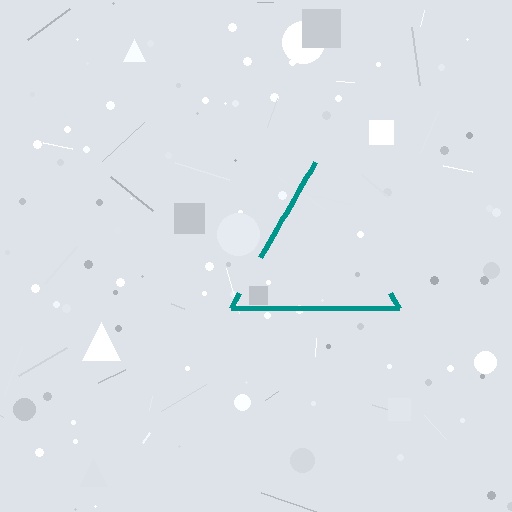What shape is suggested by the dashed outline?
The dashed outline suggests a triangle.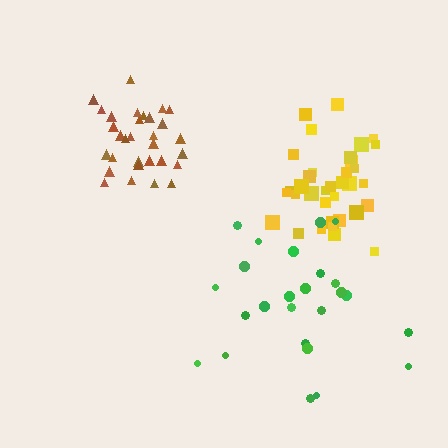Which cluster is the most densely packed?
Brown.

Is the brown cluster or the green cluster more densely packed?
Brown.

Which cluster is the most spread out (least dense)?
Green.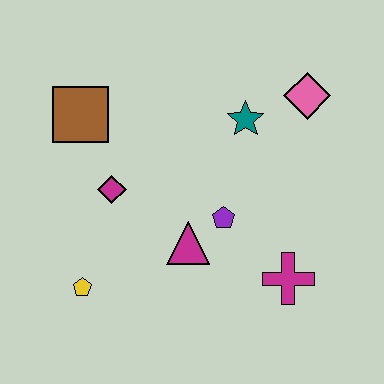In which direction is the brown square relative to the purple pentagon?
The brown square is to the left of the purple pentagon.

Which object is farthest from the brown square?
The magenta cross is farthest from the brown square.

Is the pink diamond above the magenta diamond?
Yes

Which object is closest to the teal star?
The pink diamond is closest to the teal star.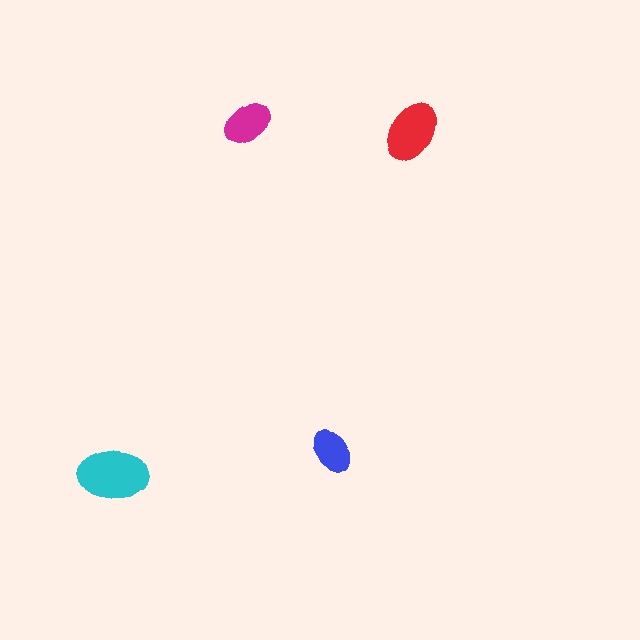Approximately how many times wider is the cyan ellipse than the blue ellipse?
About 1.5 times wider.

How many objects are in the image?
There are 4 objects in the image.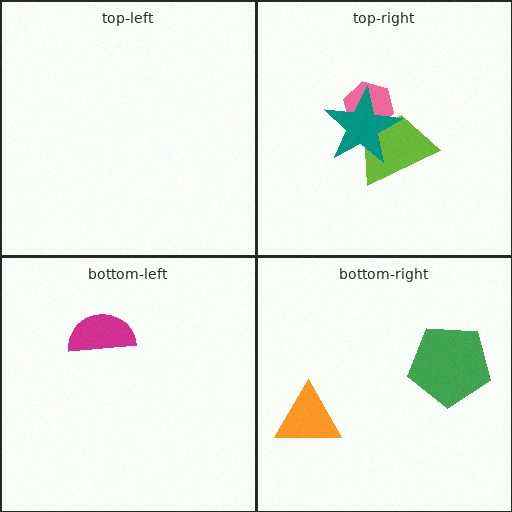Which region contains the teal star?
The top-right region.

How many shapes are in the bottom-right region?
2.